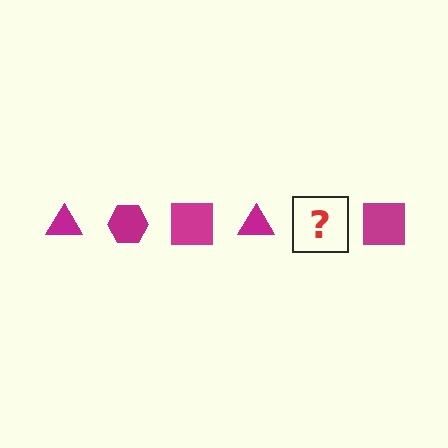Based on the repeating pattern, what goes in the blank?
The blank should be a magenta hexagon.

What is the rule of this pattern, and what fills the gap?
The rule is that the pattern cycles through triangle, hexagon, square shapes in magenta. The gap should be filled with a magenta hexagon.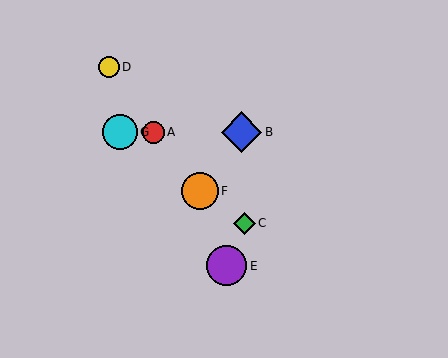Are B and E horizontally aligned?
No, B is at y≈132 and E is at y≈266.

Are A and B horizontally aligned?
Yes, both are at y≈132.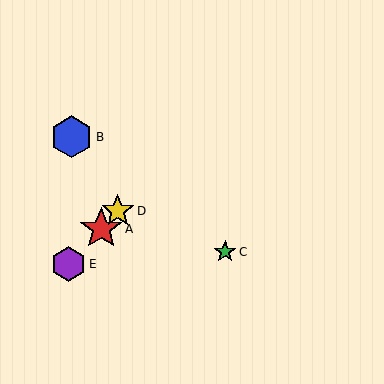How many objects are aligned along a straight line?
3 objects (A, D, E) are aligned along a straight line.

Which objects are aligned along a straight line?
Objects A, D, E are aligned along a straight line.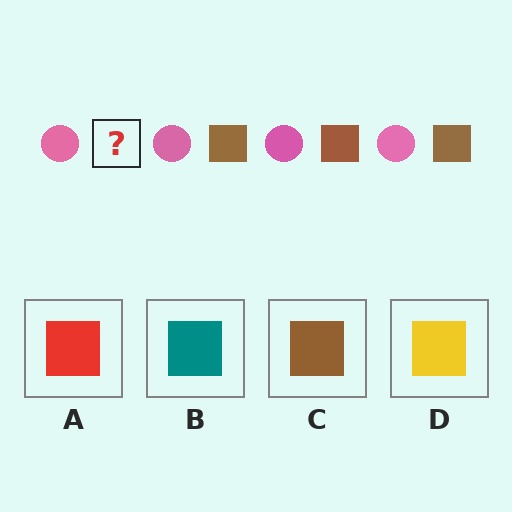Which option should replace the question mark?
Option C.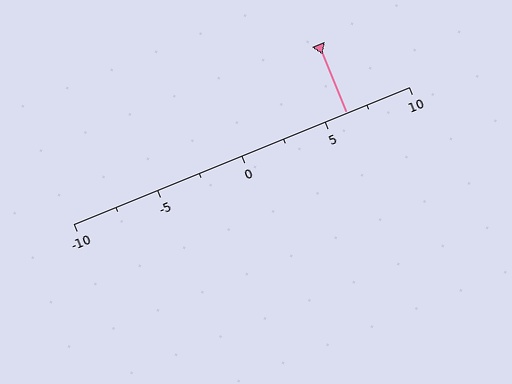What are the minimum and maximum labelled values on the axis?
The axis runs from -10 to 10.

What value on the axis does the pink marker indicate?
The marker indicates approximately 6.2.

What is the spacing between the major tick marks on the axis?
The major ticks are spaced 5 apart.